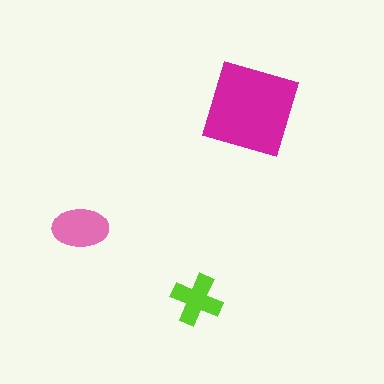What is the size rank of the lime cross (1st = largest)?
3rd.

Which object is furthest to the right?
The magenta diamond is rightmost.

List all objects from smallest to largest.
The lime cross, the pink ellipse, the magenta diamond.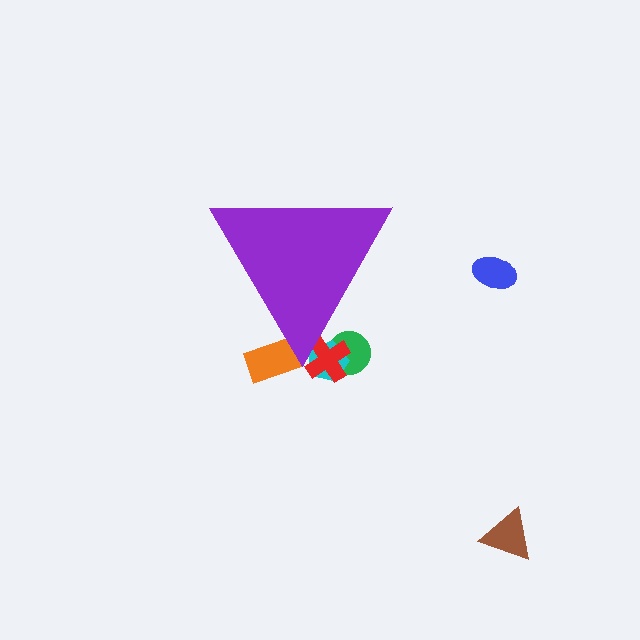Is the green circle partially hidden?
Yes, the green circle is partially hidden behind the purple triangle.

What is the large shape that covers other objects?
A purple triangle.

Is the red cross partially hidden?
Yes, the red cross is partially hidden behind the purple triangle.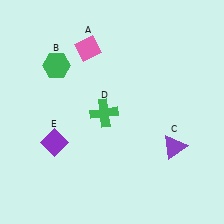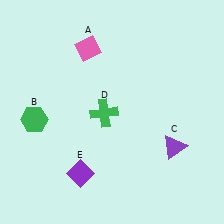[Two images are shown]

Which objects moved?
The objects that moved are: the green hexagon (B), the purple diamond (E).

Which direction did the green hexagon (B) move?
The green hexagon (B) moved down.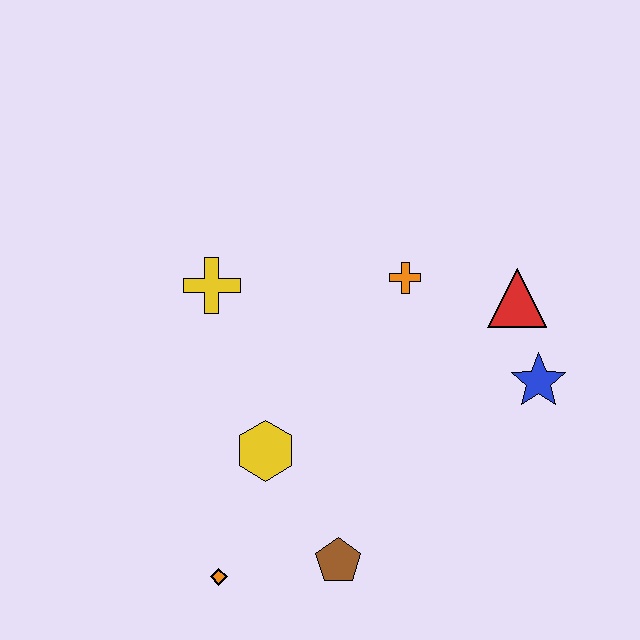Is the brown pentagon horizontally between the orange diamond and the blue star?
Yes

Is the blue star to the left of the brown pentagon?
No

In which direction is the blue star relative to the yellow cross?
The blue star is to the right of the yellow cross.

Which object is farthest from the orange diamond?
The red triangle is farthest from the orange diamond.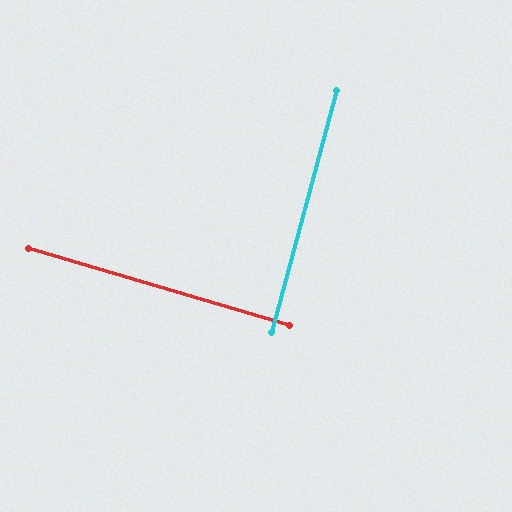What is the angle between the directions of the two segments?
Approximately 89 degrees.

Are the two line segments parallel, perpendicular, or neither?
Perpendicular — they meet at approximately 89°.